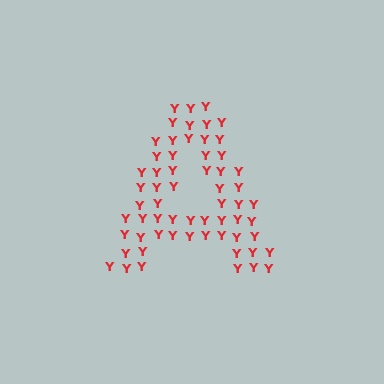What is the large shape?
The large shape is the letter A.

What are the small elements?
The small elements are letter Y's.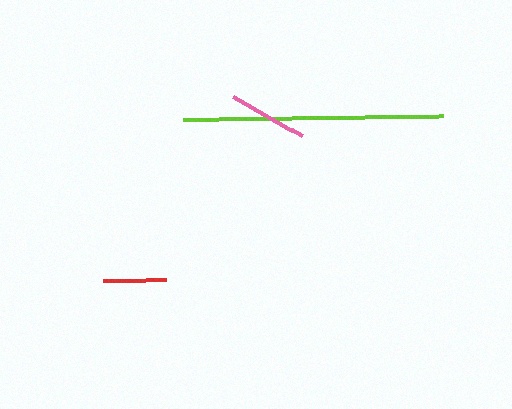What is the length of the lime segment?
The lime segment is approximately 260 pixels long.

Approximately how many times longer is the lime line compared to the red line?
The lime line is approximately 4.1 times the length of the red line.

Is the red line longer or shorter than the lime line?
The lime line is longer than the red line.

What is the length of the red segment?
The red segment is approximately 64 pixels long.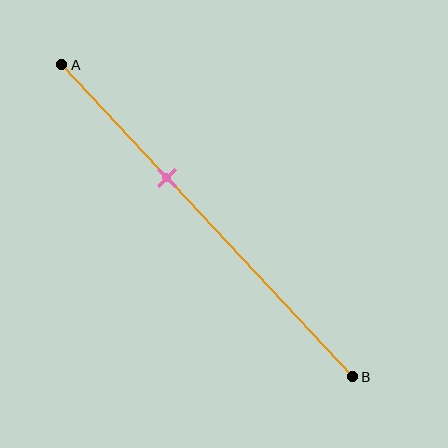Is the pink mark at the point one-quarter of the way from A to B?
No, the mark is at about 35% from A, not at the 25% one-quarter point.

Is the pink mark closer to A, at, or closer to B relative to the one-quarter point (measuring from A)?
The pink mark is closer to point B than the one-quarter point of segment AB.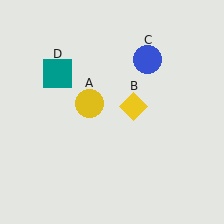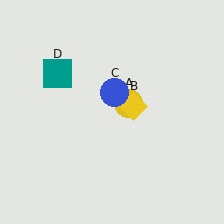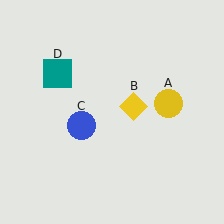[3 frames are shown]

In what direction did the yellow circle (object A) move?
The yellow circle (object A) moved right.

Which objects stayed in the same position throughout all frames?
Yellow diamond (object B) and teal square (object D) remained stationary.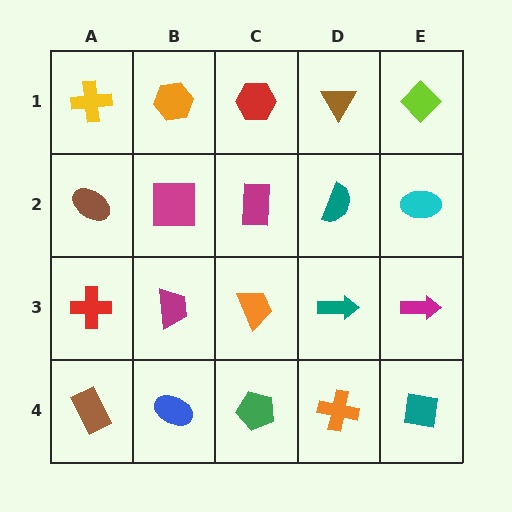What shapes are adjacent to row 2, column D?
A brown triangle (row 1, column D), a teal arrow (row 3, column D), a magenta rectangle (row 2, column C), a cyan ellipse (row 2, column E).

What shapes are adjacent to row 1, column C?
A magenta rectangle (row 2, column C), an orange hexagon (row 1, column B), a brown triangle (row 1, column D).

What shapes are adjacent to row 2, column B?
An orange hexagon (row 1, column B), a magenta trapezoid (row 3, column B), a brown ellipse (row 2, column A), a magenta rectangle (row 2, column C).